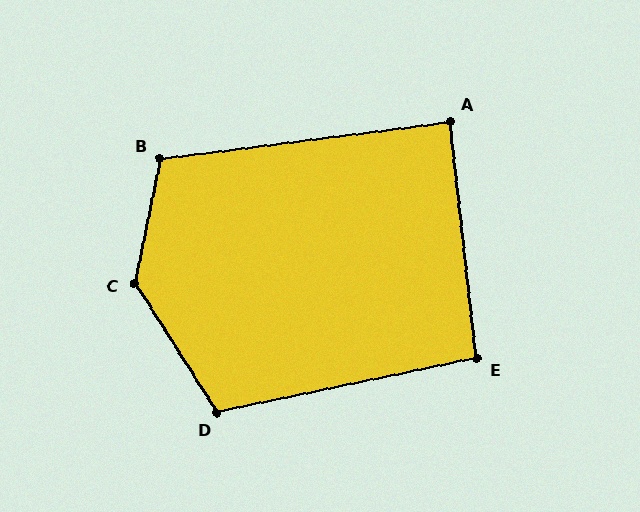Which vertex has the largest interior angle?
C, at approximately 136 degrees.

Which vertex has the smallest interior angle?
A, at approximately 89 degrees.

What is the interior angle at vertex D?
Approximately 111 degrees (obtuse).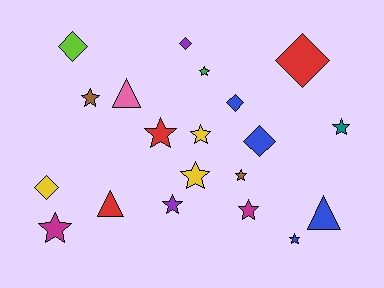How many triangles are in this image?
There are 3 triangles.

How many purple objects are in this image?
There are 2 purple objects.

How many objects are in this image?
There are 20 objects.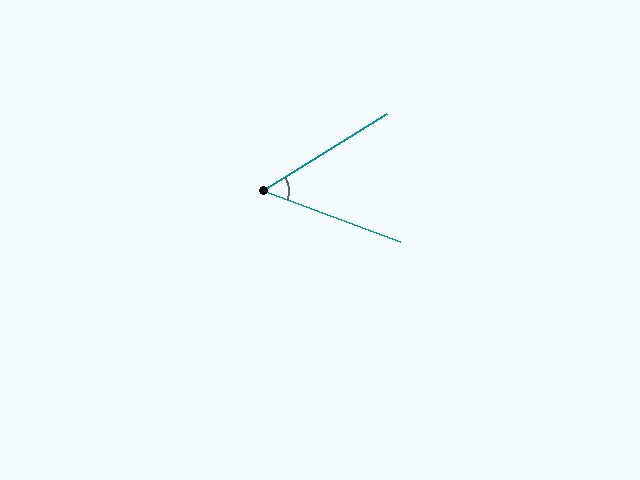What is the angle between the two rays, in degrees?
Approximately 52 degrees.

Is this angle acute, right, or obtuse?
It is acute.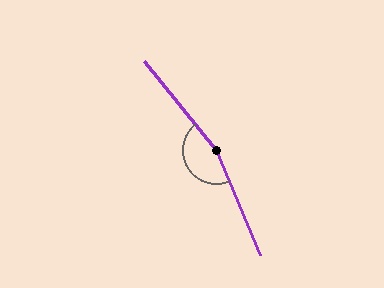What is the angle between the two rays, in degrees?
Approximately 164 degrees.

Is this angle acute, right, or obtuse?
It is obtuse.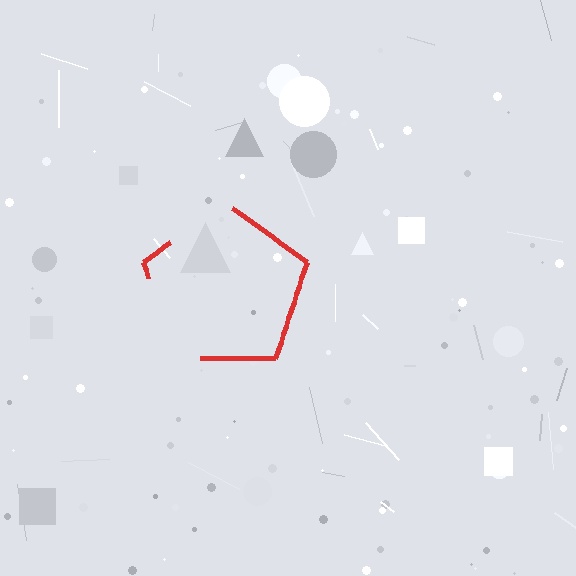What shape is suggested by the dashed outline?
The dashed outline suggests a pentagon.